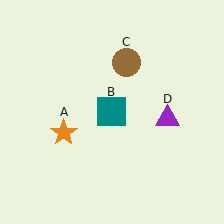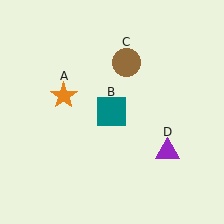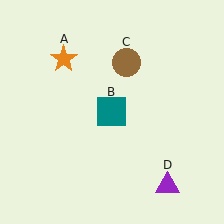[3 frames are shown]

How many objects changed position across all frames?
2 objects changed position: orange star (object A), purple triangle (object D).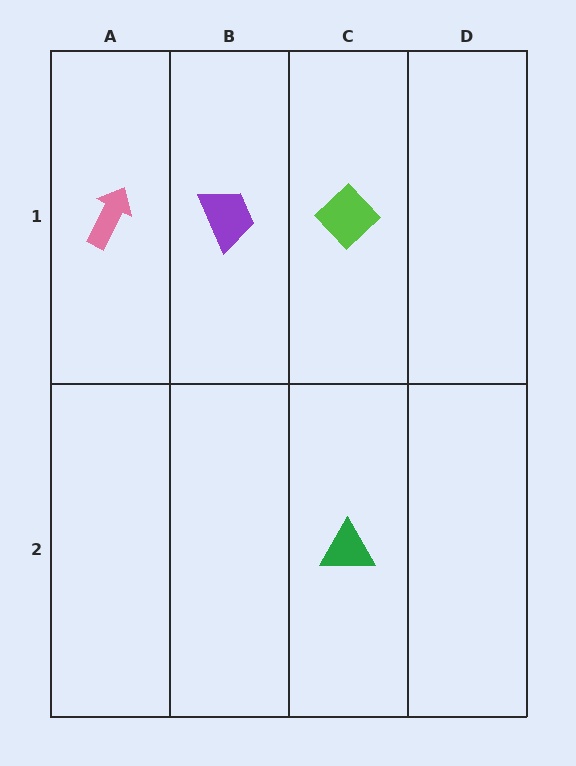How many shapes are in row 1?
3 shapes.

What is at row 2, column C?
A green triangle.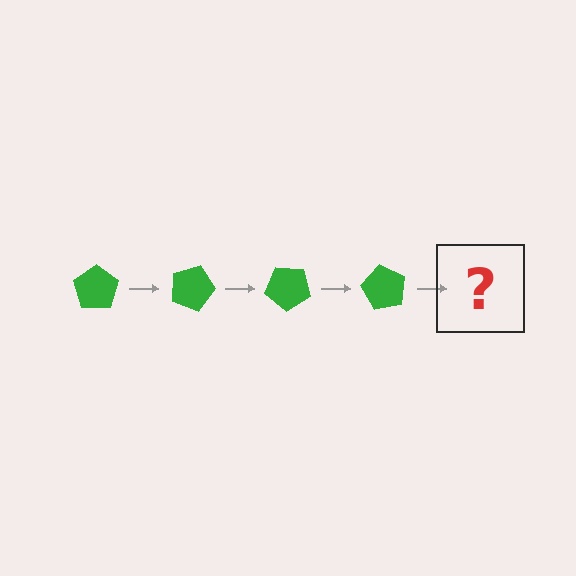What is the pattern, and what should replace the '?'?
The pattern is that the pentagon rotates 20 degrees each step. The '?' should be a green pentagon rotated 80 degrees.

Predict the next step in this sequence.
The next step is a green pentagon rotated 80 degrees.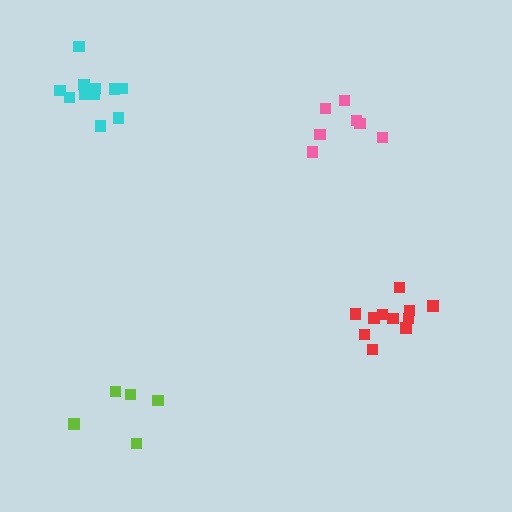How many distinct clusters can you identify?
There are 4 distinct clusters.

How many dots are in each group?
Group 1: 11 dots, Group 2: 5 dots, Group 3: 11 dots, Group 4: 7 dots (34 total).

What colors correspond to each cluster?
The clusters are colored: cyan, lime, red, pink.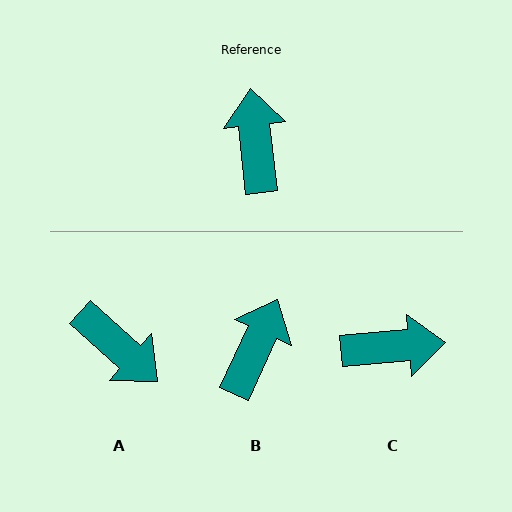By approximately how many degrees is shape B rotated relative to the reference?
Approximately 31 degrees clockwise.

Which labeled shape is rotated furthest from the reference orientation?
A, about 138 degrees away.